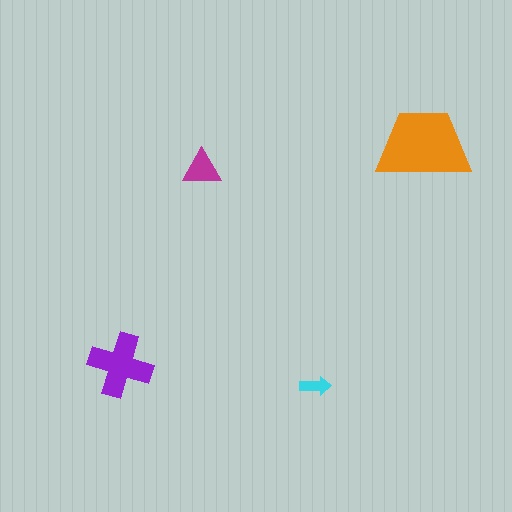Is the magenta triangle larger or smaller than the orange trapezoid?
Smaller.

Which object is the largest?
The orange trapezoid.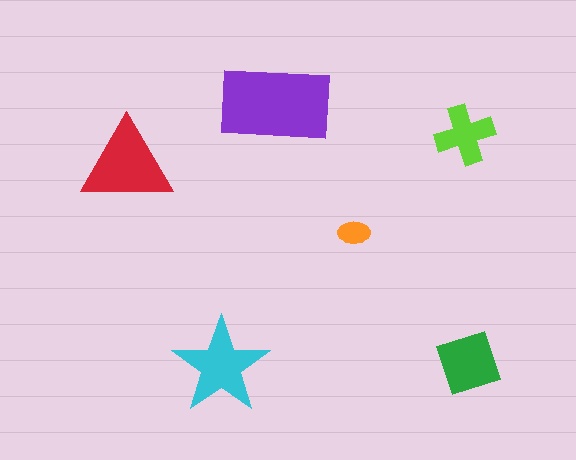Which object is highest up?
The purple rectangle is topmost.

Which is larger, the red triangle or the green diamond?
The red triangle.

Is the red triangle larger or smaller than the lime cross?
Larger.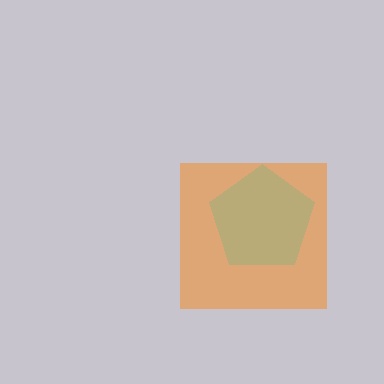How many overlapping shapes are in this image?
There are 2 overlapping shapes in the image.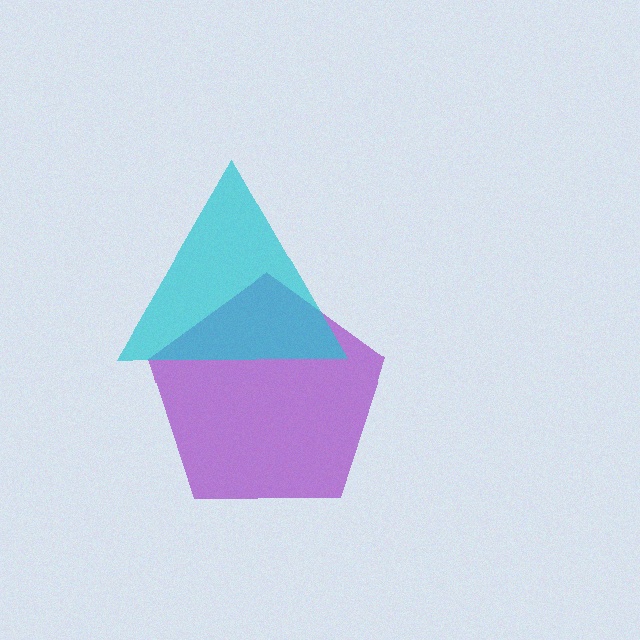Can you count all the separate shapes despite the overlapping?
Yes, there are 2 separate shapes.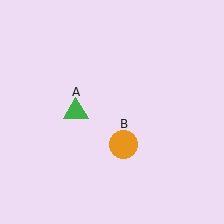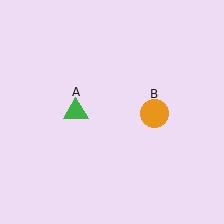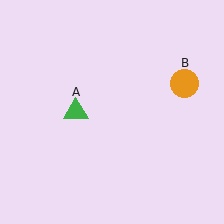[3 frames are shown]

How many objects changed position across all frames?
1 object changed position: orange circle (object B).